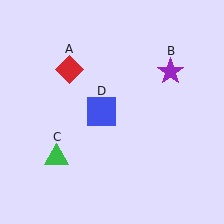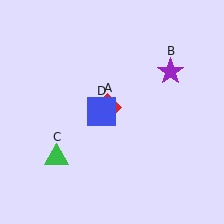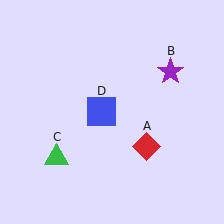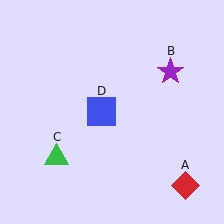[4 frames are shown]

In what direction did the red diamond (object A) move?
The red diamond (object A) moved down and to the right.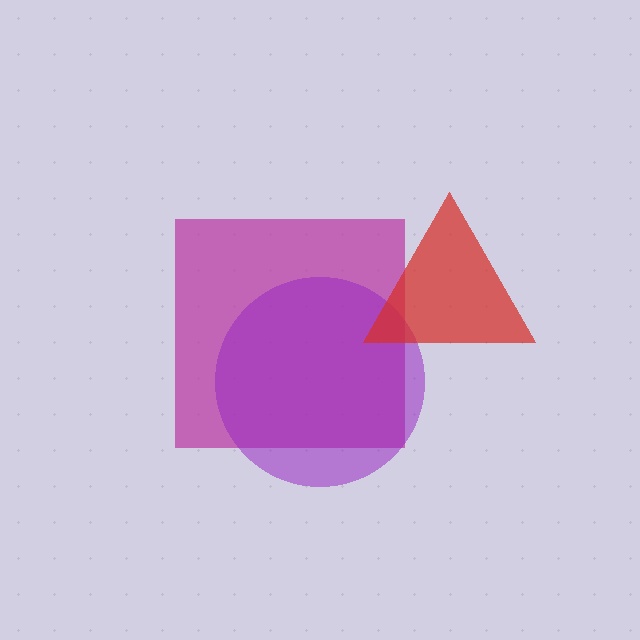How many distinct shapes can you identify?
There are 3 distinct shapes: a magenta square, a purple circle, a red triangle.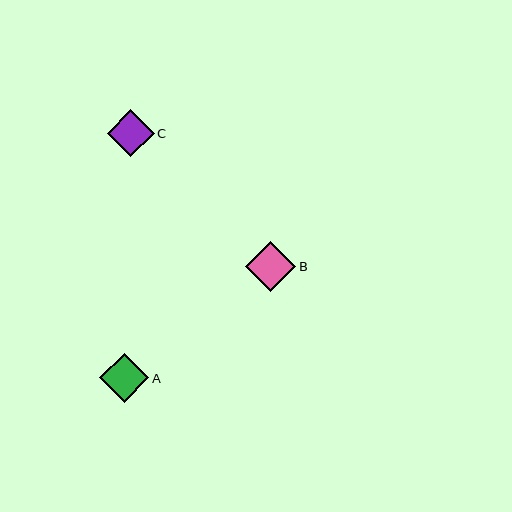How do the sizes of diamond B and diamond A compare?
Diamond B and diamond A are approximately the same size.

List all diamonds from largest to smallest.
From largest to smallest: B, A, C.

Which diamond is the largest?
Diamond B is the largest with a size of approximately 50 pixels.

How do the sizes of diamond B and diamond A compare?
Diamond B and diamond A are approximately the same size.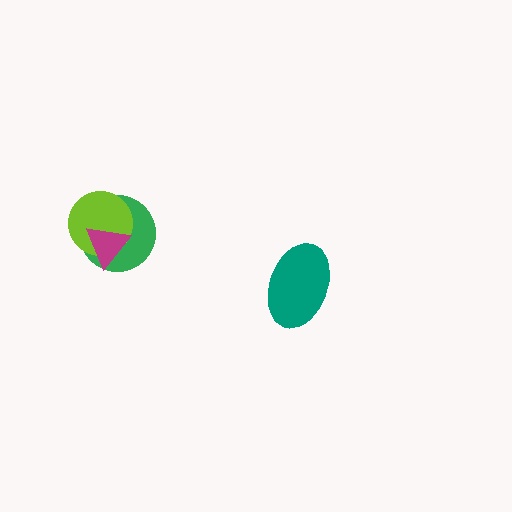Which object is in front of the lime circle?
The magenta triangle is in front of the lime circle.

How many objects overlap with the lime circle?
2 objects overlap with the lime circle.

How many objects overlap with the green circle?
2 objects overlap with the green circle.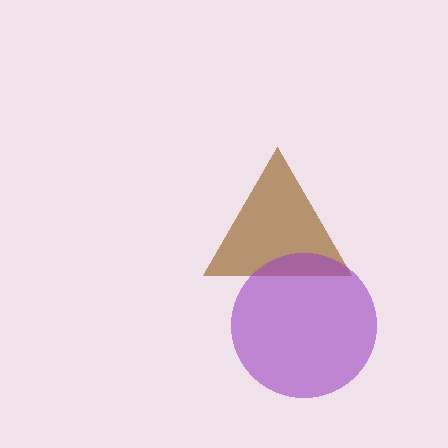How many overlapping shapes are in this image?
There are 2 overlapping shapes in the image.